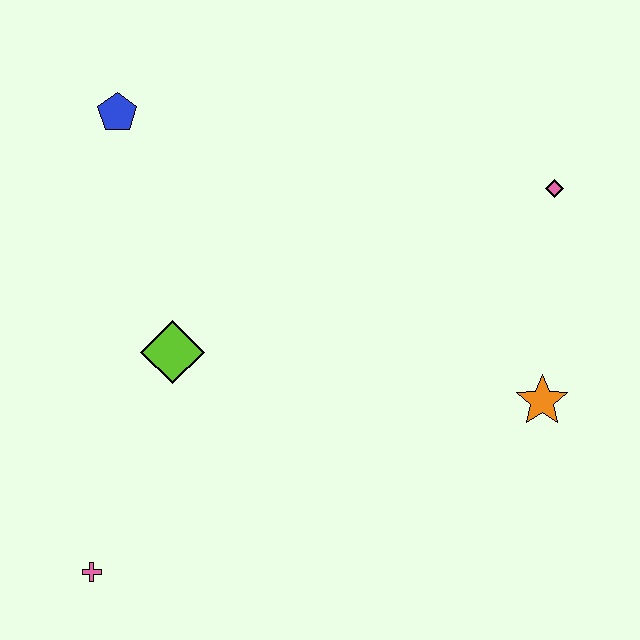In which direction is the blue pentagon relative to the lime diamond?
The blue pentagon is above the lime diamond.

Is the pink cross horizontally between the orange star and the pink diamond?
No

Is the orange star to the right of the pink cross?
Yes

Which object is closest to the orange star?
The pink diamond is closest to the orange star.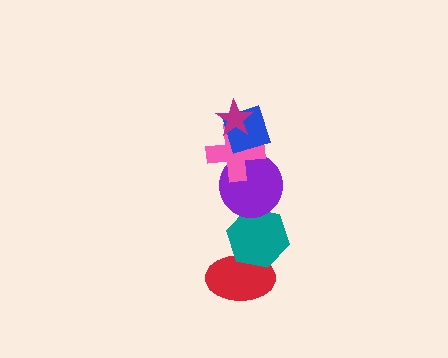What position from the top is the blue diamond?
The blue diamond is 2nd from the top.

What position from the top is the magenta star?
The magenta star is 1st from the top.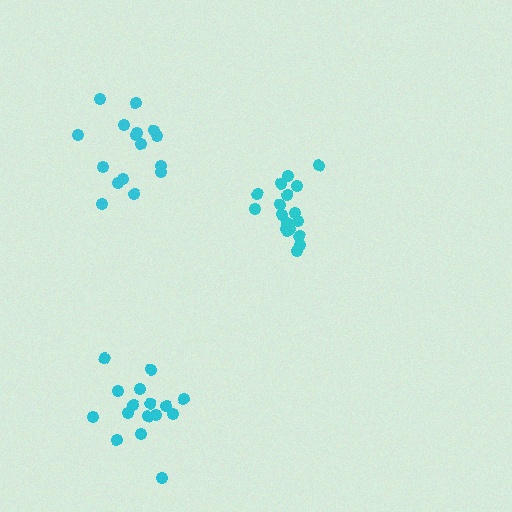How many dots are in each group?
Group 1: 18 dots, Group 2: 16 dots, Group 3: 16 dots (50 total).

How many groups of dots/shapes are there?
There are 3 groups.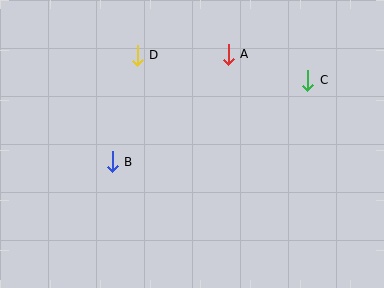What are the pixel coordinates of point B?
Point B is at (112, 162).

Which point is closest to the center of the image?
Point B at (112, 162) is closest to the center.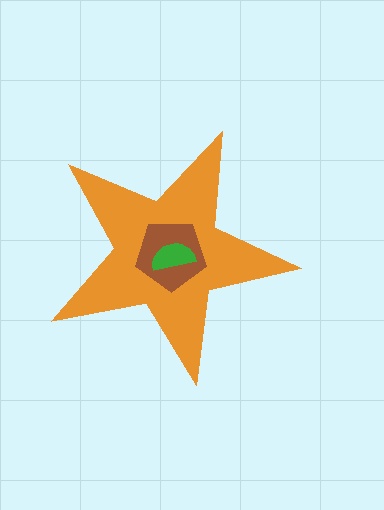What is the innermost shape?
The green semicircle.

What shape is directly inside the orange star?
The brown pentagon.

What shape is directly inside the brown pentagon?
The green semicircle.